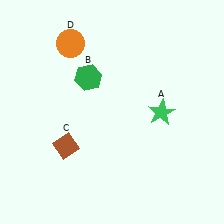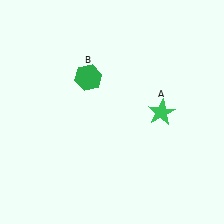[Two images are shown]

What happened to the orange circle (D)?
The orange circle (D) was removed in Image 2. It was in the top-left area of Image 1.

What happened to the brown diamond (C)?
The brown diamond (C) was removed in Image 2. It was in the bottom-left area of Image 1.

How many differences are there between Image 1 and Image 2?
There are 2 differences between the two images.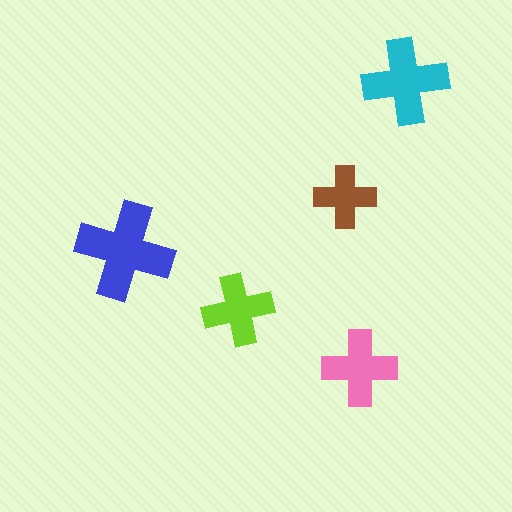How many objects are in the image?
There are 5 objects in the image.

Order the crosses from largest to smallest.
the blue one, the cyan one, the pink one, the lime one, the brown one.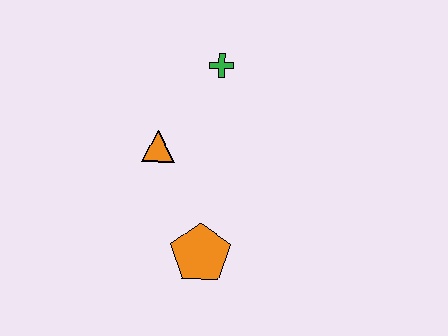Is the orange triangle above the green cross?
No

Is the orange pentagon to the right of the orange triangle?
Yes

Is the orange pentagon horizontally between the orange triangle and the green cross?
Yes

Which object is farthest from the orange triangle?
The orange pentagon is farthest from the orange triangle.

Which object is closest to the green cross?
The orange triangle is closest to the green cross.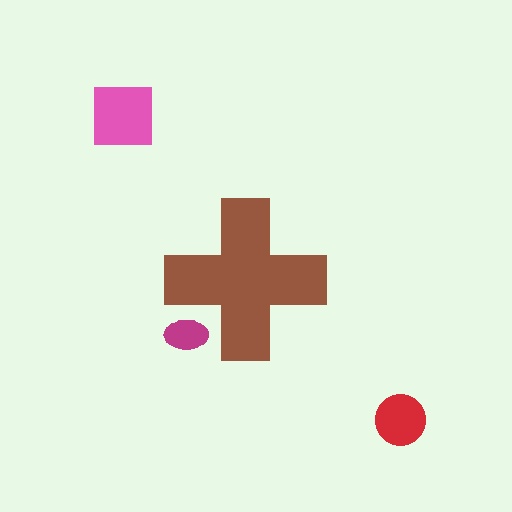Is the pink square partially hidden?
No, the pink square is fully visible.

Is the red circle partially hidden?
No, the red circle is fully visible.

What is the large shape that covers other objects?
A brown cross.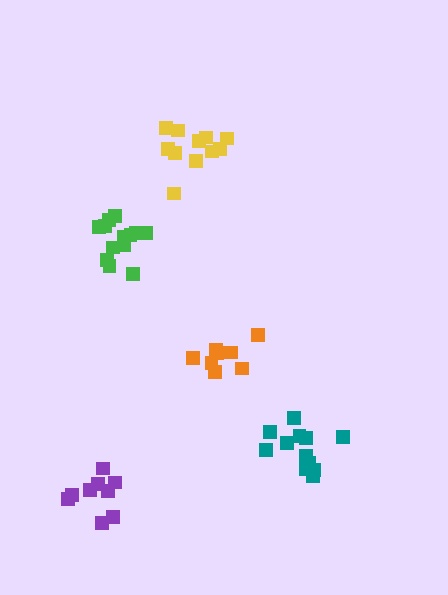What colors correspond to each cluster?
The clusters are colored: purple, orange, teal, yellow, green.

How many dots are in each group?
Group 1: 9 dots, Group 2: 8 dots, Group 3: 13 dots, Group 4: 11 dots, Group 5: 14 dots (55 total).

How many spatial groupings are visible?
There are 5 spatial groupings.